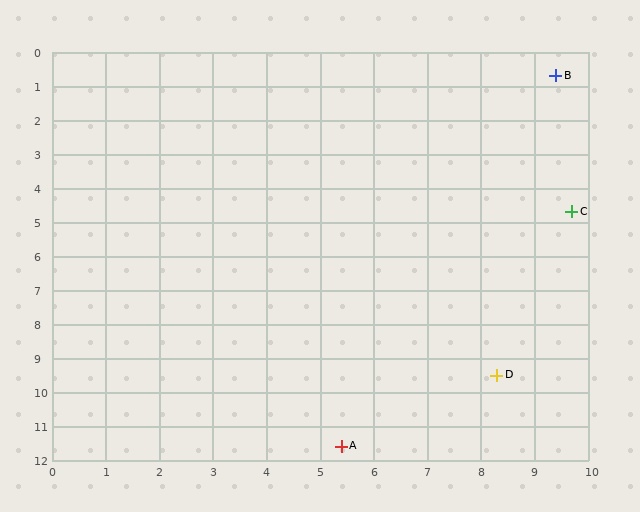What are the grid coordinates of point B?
Point B is at approximately (9.4, 0.7).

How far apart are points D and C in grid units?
Points D and C are about 5.0 grid units apart.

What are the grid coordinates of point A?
Point A is at approximately (5.4, 11.6).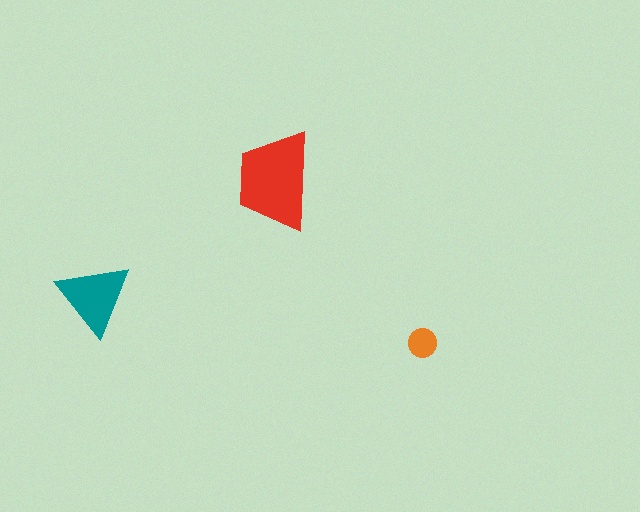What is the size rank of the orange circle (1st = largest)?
3rd.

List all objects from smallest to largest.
The orange circle, the teal triangle, the red trapezoid.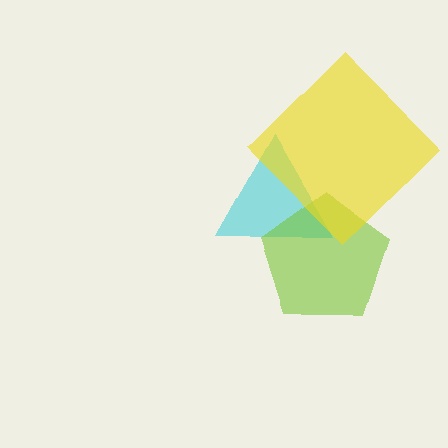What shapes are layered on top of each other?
The layered shapes are: a cyan triangle, a lime pentagon, a yellow diamond.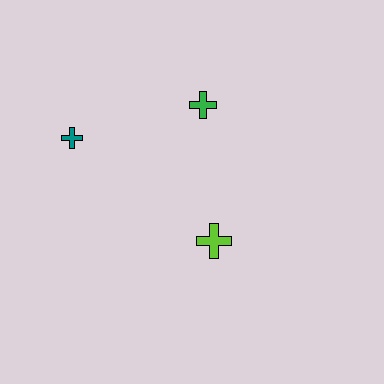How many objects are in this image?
There are 3 objects.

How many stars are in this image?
There are no stars.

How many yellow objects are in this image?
There are no yellow objects.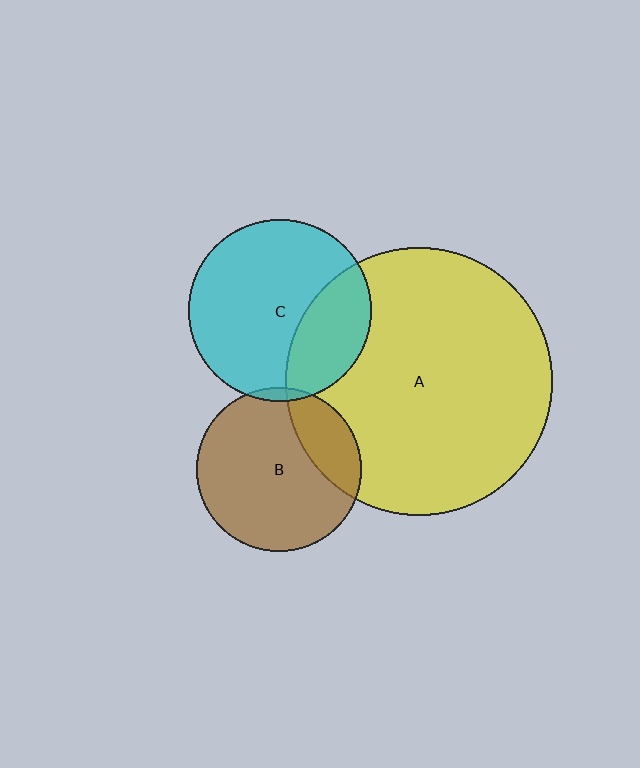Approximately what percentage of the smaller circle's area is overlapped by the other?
Approximately 20%.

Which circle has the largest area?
Circle A (yellow).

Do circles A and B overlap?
Yes.